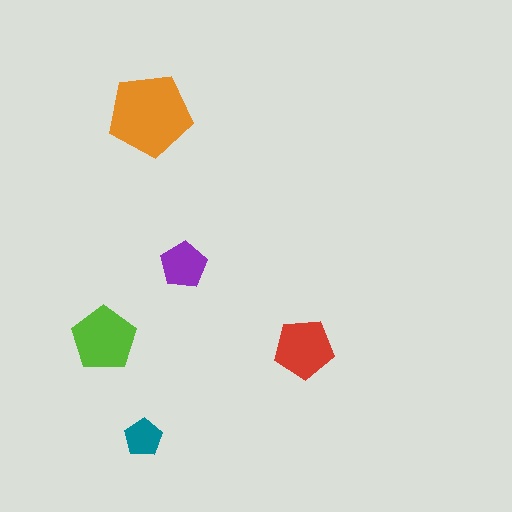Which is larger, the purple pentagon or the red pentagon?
The red one.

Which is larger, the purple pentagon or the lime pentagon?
The lime one.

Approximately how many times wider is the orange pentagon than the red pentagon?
About 1.5 times wider.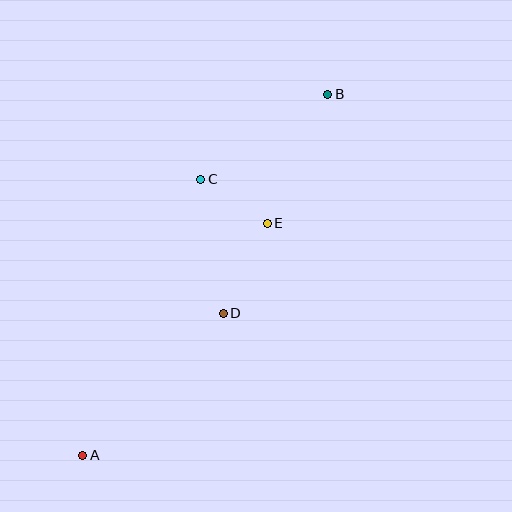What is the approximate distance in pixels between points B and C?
The distance between B and C is approximately 153 pixels.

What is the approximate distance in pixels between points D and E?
The distance between D and E is approximately 100 pixels.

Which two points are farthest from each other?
Points A and B are farthest from each other.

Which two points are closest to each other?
Points C and E are closest to each other.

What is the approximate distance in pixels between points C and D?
The distance between C and D is approximately 136 pixels.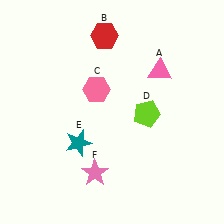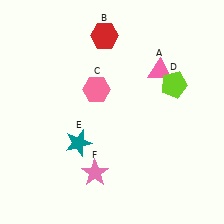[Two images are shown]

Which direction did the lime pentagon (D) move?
The lime pentagon (D) moved up.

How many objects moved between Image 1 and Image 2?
1 object moved between the two images.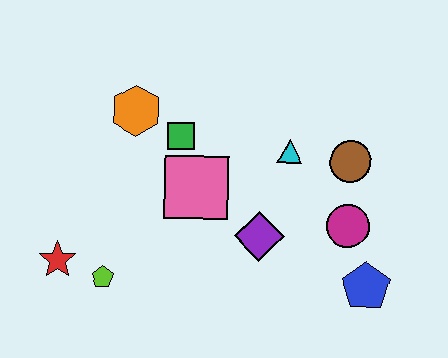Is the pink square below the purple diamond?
No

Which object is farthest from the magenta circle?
The red star is farthest from the magenta circle.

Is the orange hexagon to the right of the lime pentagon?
Yes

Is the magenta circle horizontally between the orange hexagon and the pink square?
No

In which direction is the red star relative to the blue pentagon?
The red star is to the left of the blue pentagon.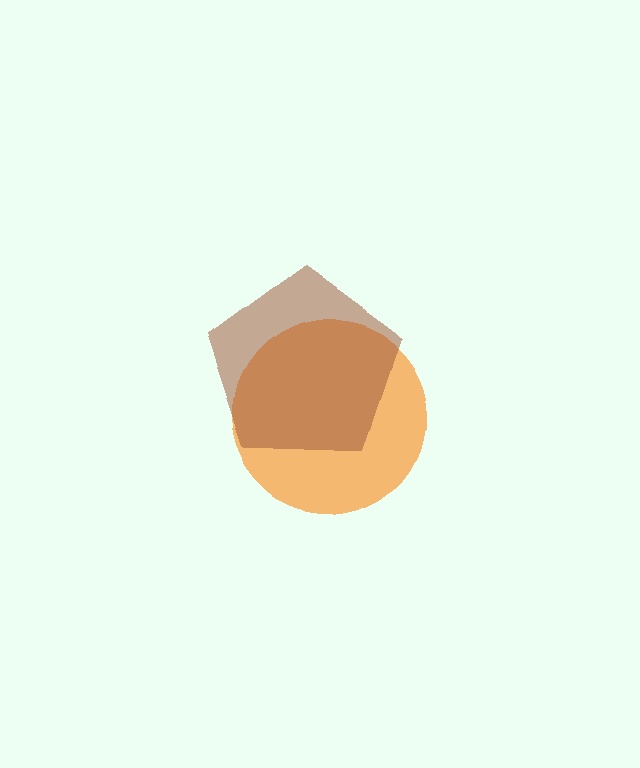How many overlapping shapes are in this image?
There are 2 overlapping shapes in the image.